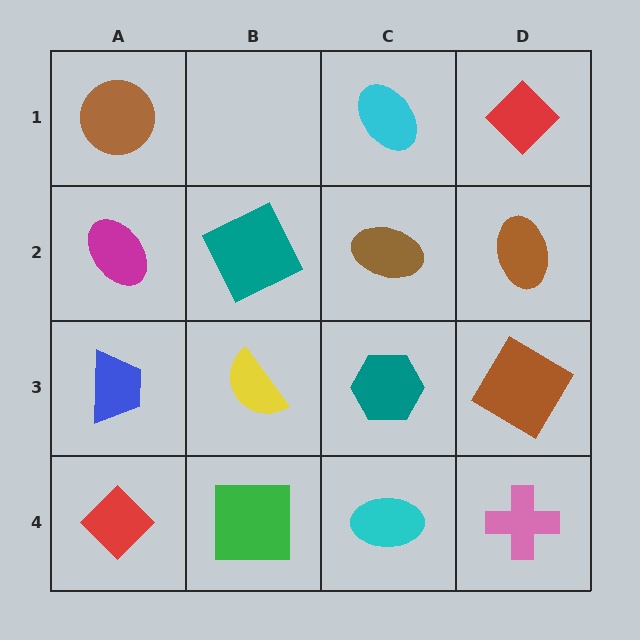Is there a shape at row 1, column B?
No, that cell is empty.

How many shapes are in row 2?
4 shapes.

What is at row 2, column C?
A brown ellipse.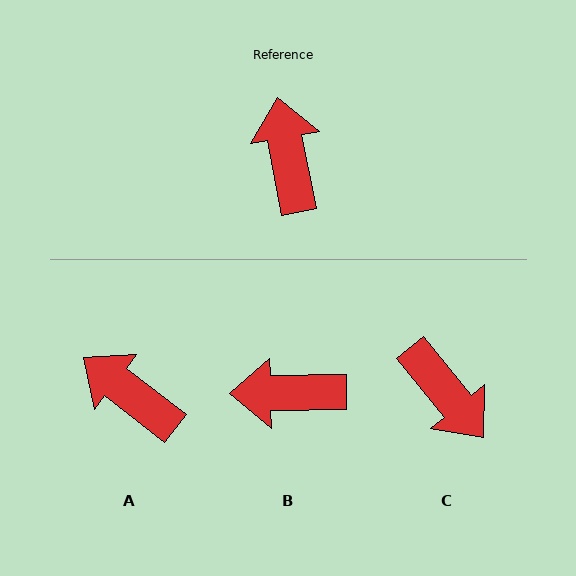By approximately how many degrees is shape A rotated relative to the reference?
Approximately 42 degrees counter-clockwise.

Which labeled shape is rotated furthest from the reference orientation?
C, about 151 degrees away.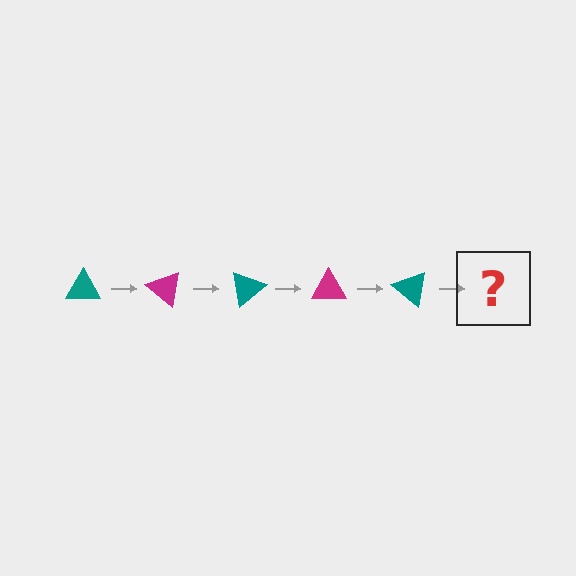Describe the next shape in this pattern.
It should be a magenta triangle, rotated 200 degrees from the start.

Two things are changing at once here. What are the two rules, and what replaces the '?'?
The two rules are that it rotates 40 degrees each step and the color cycles through teal and magenta. The '?' should be a magenta triangle, rotated 200 degrees from the start.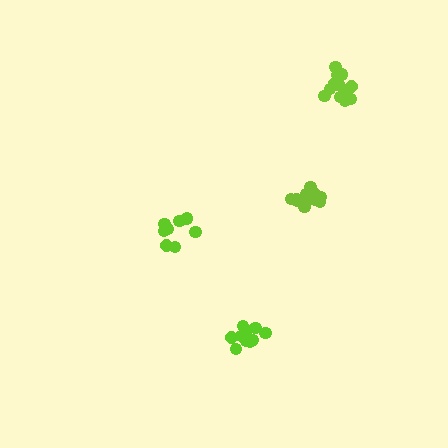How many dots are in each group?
Group 1: 14 dots, Group 2: 8 dots, Group 3: 13 dots, Group 4: 12 dots (47 total).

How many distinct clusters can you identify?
There are 4 distinct clusters.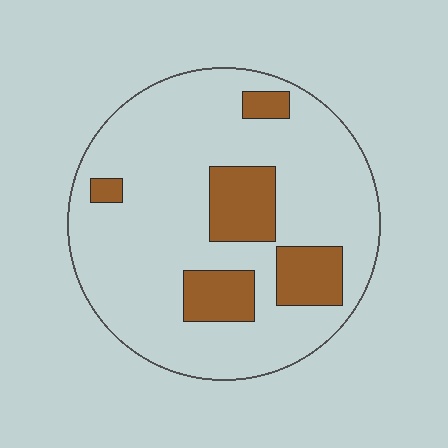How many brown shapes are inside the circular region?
5.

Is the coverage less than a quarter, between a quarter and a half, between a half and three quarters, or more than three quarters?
Less than a quarter.